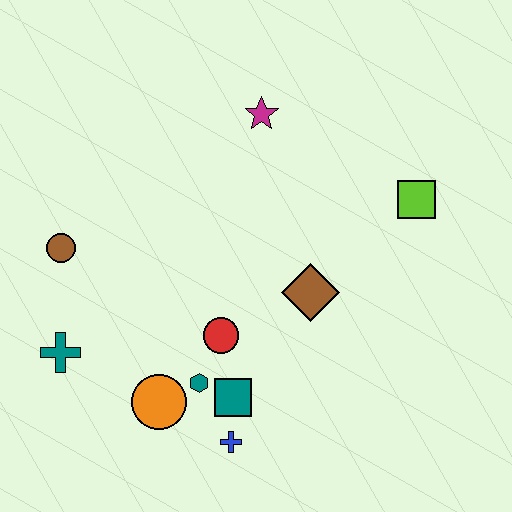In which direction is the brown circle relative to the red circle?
The brown circle is to the left of the red circle.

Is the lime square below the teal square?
No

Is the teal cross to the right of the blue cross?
No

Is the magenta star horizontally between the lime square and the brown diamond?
No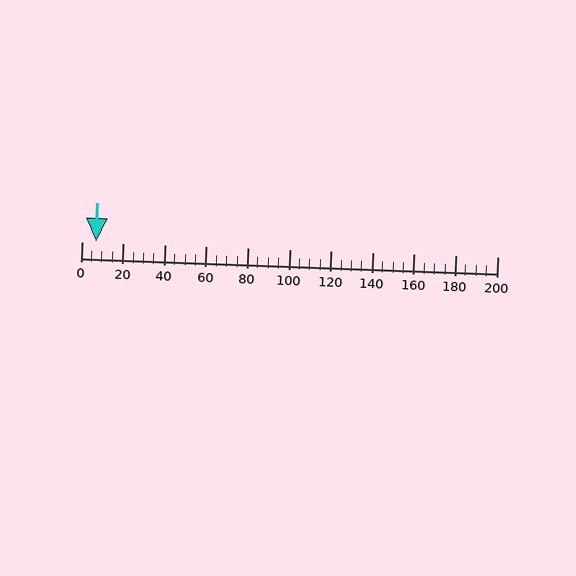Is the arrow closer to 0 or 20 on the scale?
The arrow is closer to 0.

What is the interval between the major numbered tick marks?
The major tick marks are spaced 20 units apart.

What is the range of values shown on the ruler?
The ruler shows values from 0 to 200.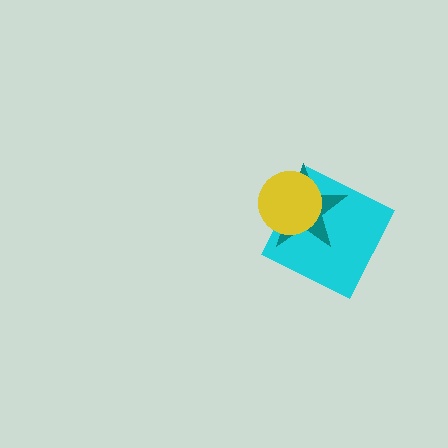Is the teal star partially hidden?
Yes, it is partially covered by another shape.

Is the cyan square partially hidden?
Yes, it is partially covered by another shape.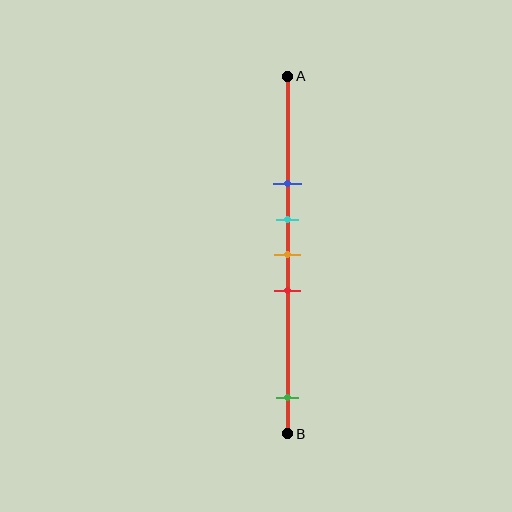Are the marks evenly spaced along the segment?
No, the marks are not evenly spaced.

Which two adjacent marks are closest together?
The cyan and orange marks are the closest adjacent pair.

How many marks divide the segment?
There are 5 marks dividing the segment.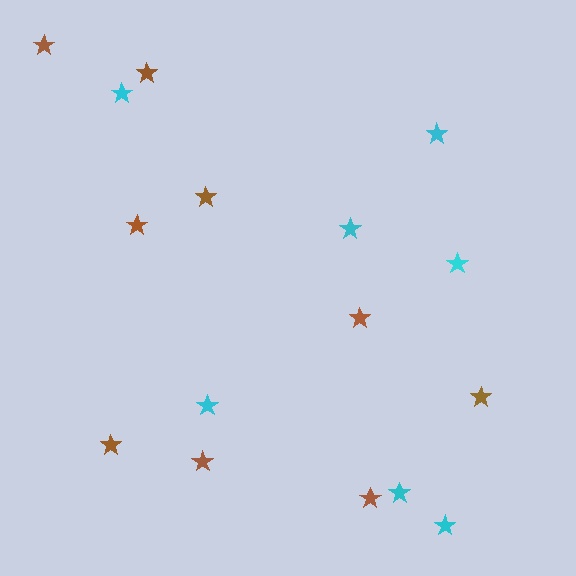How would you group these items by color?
There are 2 groups: one group of brown stars (9) and one group of cyan stars (7).